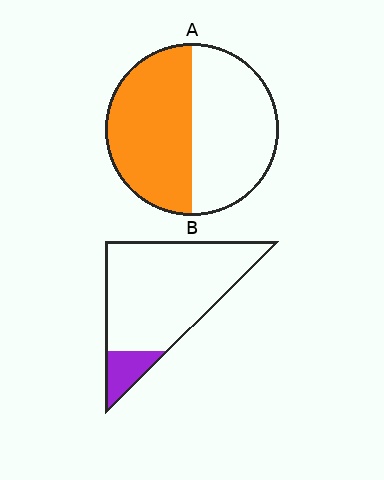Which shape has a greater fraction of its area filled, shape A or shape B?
Shape A.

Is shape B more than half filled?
No.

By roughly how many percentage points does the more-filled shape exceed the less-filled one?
By roughly 35 percentage points (A over B).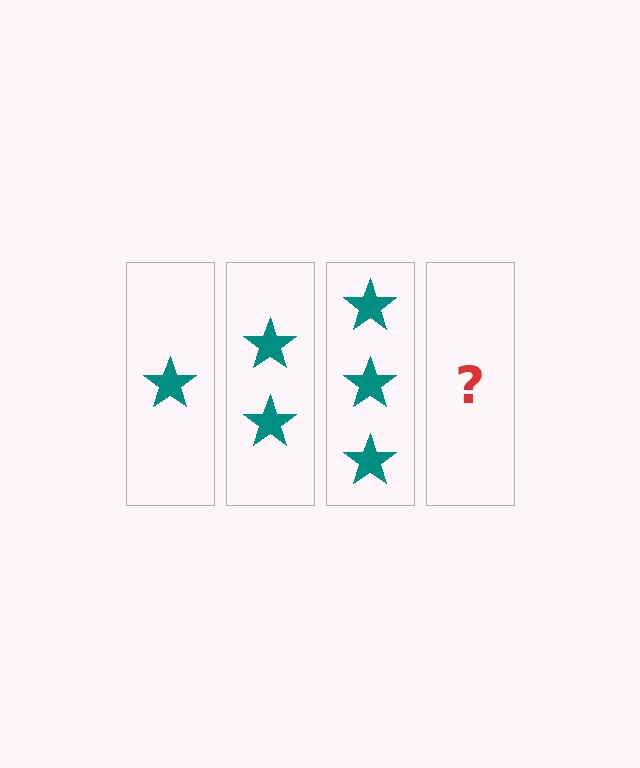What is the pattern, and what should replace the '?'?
The pattern is that each step adds one more star. The '?' should be 4 stars.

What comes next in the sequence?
The next element should be 4 stars.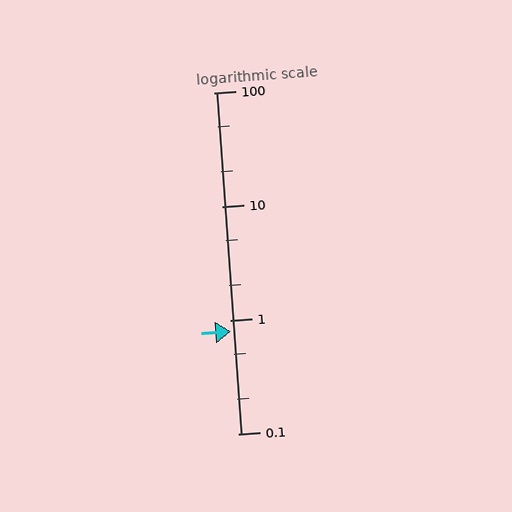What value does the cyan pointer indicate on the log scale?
The pointer indicates approximately 0.8.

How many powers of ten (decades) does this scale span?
The scale spans 3 decades, from 0.1 to 100.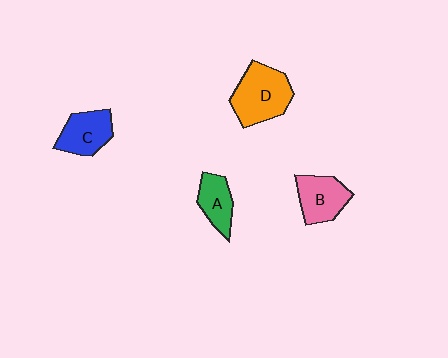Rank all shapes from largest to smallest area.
From largest to smallest: D (orange), B (pink), C (blue), A (green).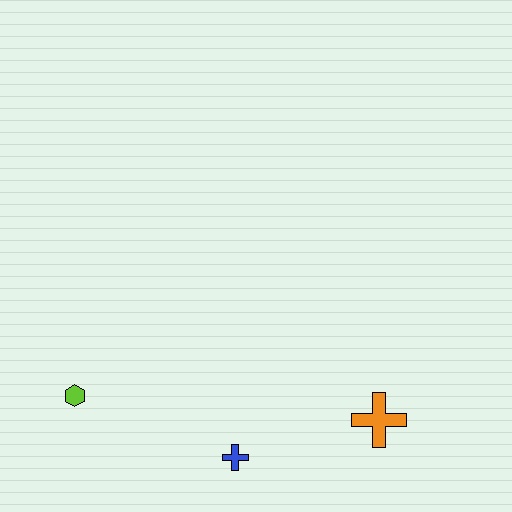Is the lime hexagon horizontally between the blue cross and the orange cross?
No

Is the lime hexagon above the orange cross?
Yes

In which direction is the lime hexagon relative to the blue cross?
The lime hexagon is to the left of the blue cross.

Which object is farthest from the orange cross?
The lime hexagon is farthest from the orange cross.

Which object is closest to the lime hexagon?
The blue cross is closest to the lime hexagon.